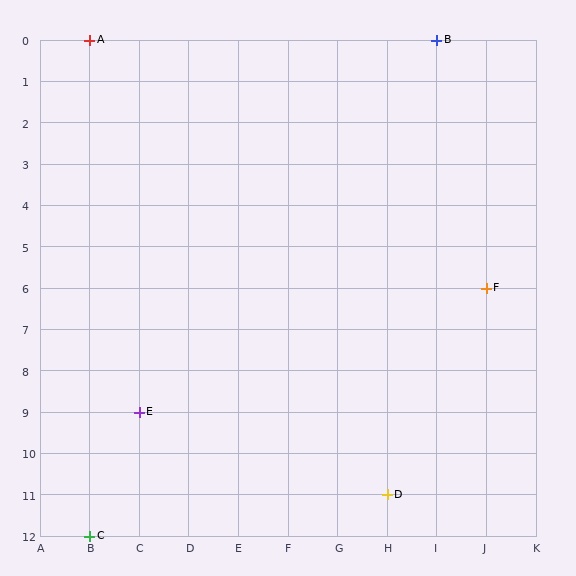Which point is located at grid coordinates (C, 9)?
Point E is at (C, 9).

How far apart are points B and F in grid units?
Points B and F are 1 column and 6 rows apart (about 6.1 grid units diagonally).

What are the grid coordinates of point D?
Point D is at grid coordinates (H, 11).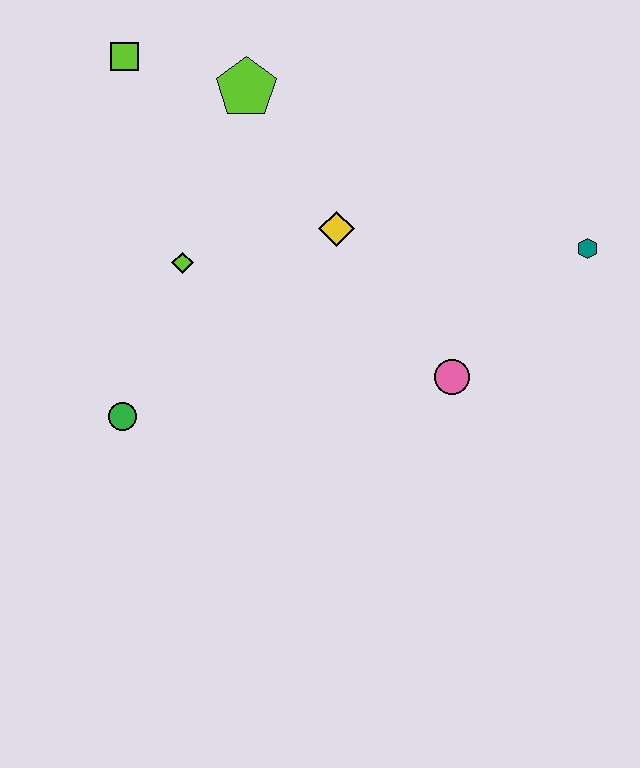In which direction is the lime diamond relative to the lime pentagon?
The lime diamond is below the lime pentagon.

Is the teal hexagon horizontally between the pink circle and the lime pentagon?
No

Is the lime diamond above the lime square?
No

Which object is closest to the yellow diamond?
The lime diamond is closest to the yellow diamond.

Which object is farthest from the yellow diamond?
The green circle is farthest from the yellow diamond.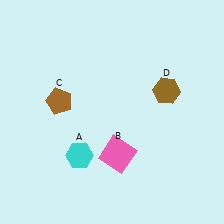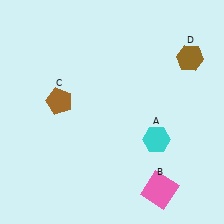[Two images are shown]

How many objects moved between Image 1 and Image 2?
3 objects moved between the two images.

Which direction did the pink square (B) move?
The pink square (B) moved right.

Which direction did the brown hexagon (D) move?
The brown hexagon (D) moved up.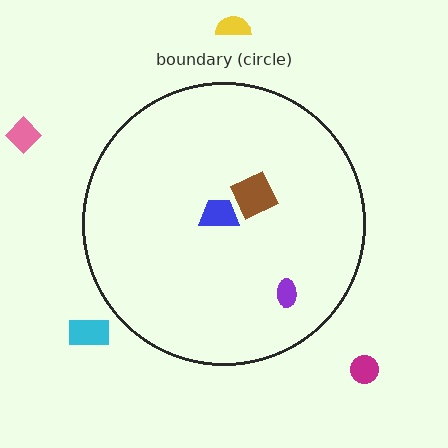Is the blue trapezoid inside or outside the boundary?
Inside.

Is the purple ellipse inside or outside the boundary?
Inside.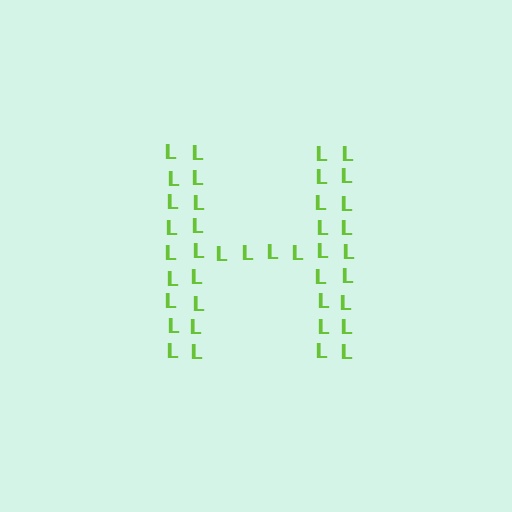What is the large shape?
The large shape is the letter H.